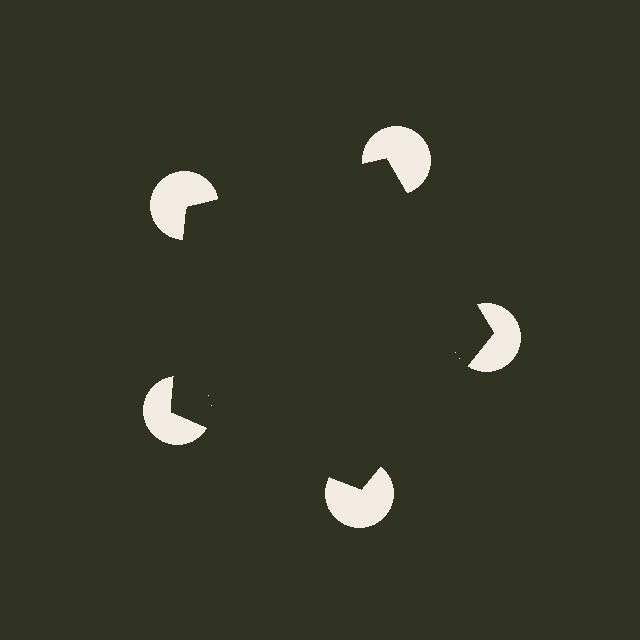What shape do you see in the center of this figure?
An illusory pentagon — its edges are inferred from the aligned wedge cuts in the pac-man discs, not physically drawn.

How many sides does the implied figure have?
5 sides.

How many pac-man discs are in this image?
There are 5 — one at each vertex of the illusory pentagon.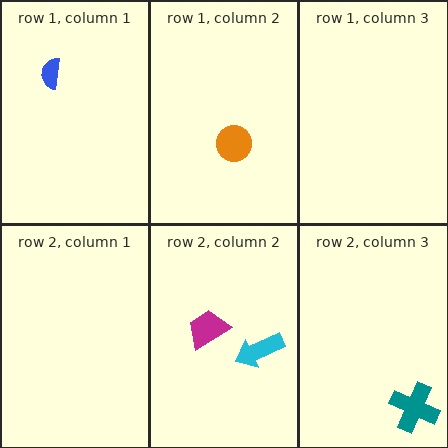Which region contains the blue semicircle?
The row 1, column 1 region.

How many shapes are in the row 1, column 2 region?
1.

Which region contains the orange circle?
The row 1, column 2 region.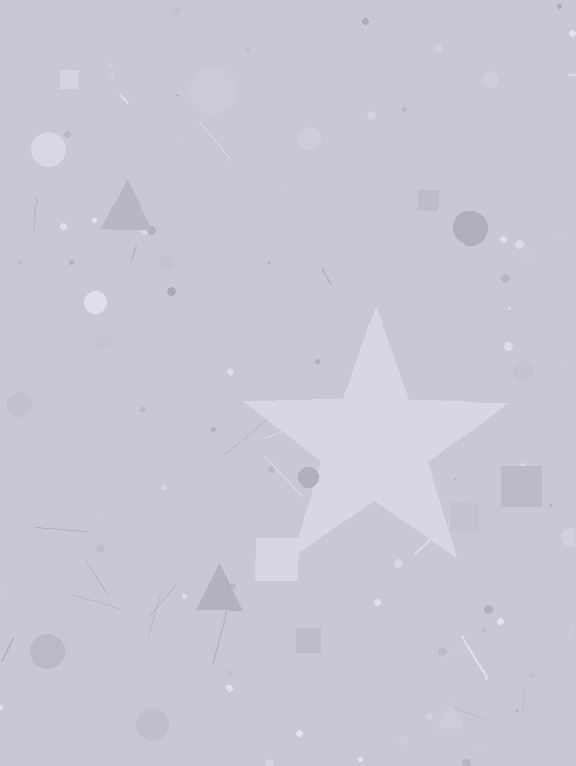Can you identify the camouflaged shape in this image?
The camouflaged shape is a star.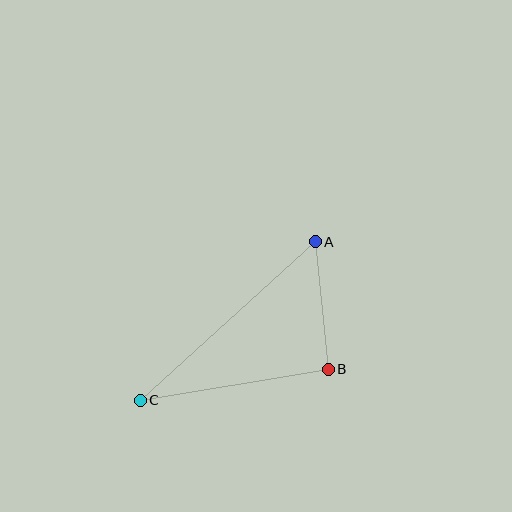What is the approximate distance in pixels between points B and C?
The distance between B and C is approximately 191 pixels.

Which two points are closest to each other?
Points A and B are closest to each other.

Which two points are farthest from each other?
Points A and C are farthest from each other.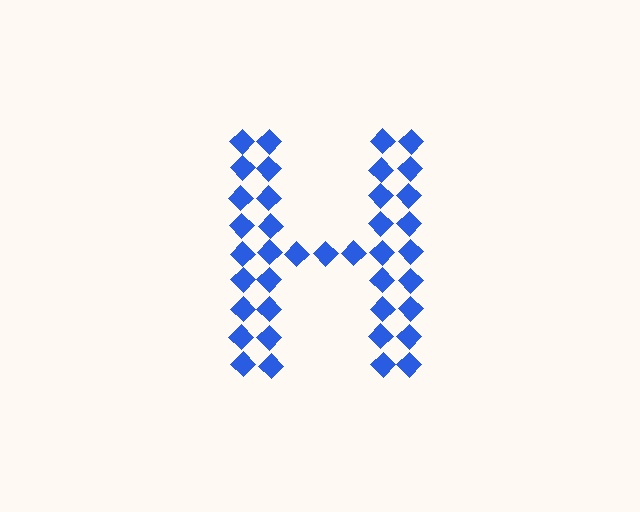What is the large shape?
The large shape is the letter H.